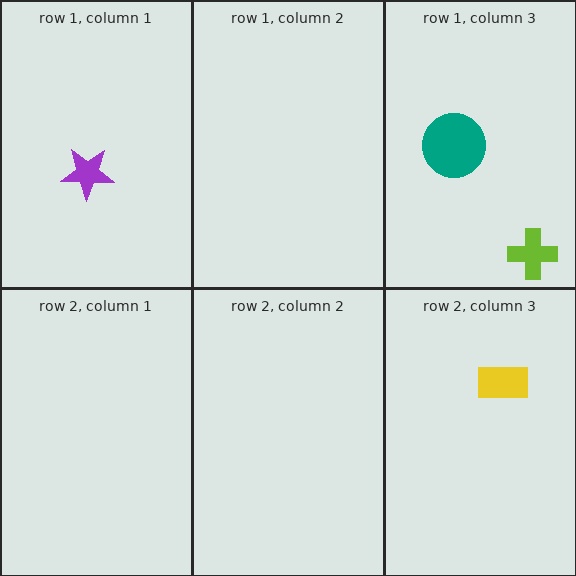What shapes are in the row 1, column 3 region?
The teal circle, the lime cross.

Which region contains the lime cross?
The row 1, column 3 region.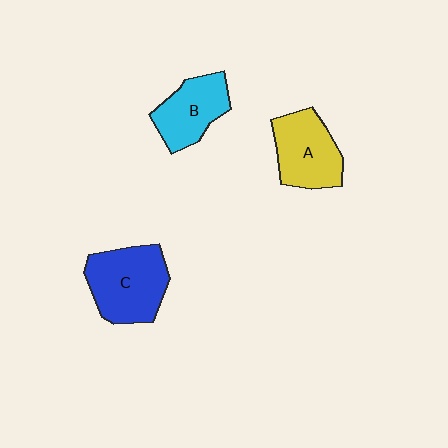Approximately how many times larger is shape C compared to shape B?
Approximately 1.4 times.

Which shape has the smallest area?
Shape B (cyan).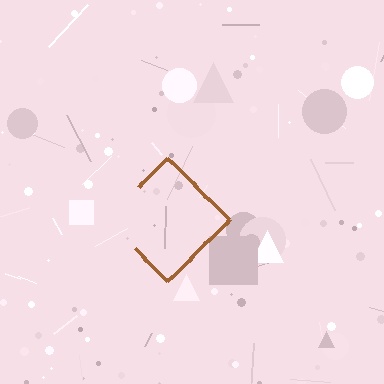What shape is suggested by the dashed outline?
The dashed outline suggests a diamond.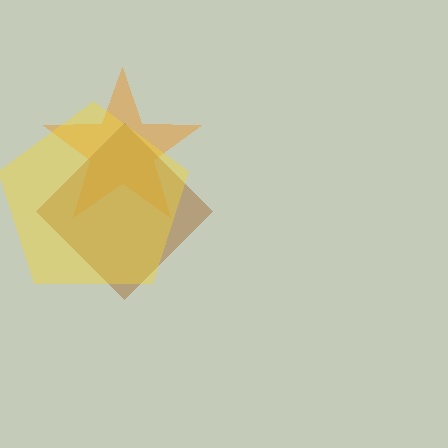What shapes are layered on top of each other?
The layered shapes are: an orange star, a brown diamond, a yellow pentagon.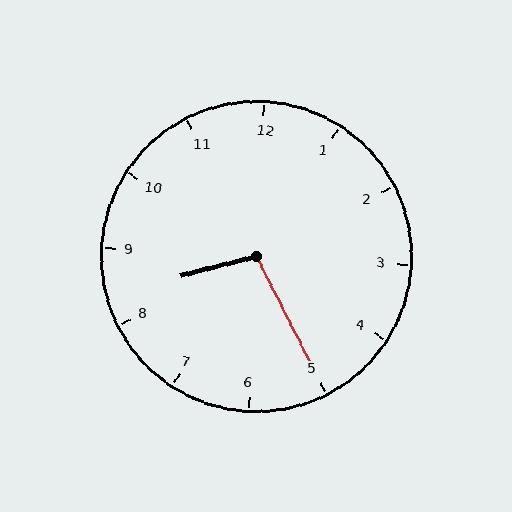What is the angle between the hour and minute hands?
Approximately 102 degrees.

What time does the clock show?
8:25.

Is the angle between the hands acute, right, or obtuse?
It is obtuse.